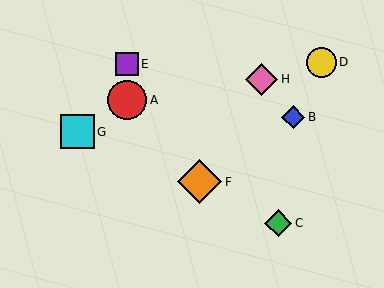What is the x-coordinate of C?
Object C is at x≈278.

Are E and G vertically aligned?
No, E is at x≈127 and G is at x≈77.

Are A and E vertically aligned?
Yes, both are at x≈127.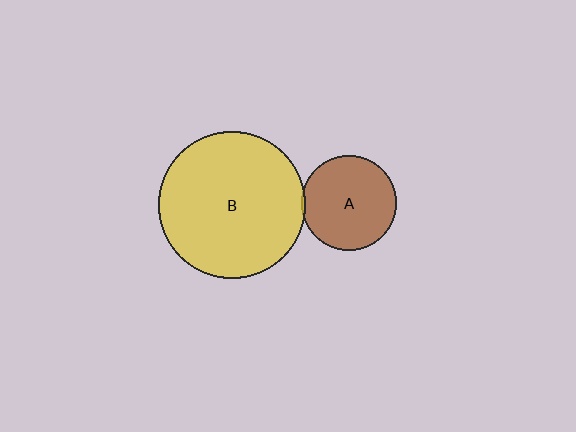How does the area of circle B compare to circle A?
Approximately 2.4 times.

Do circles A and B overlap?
Yes.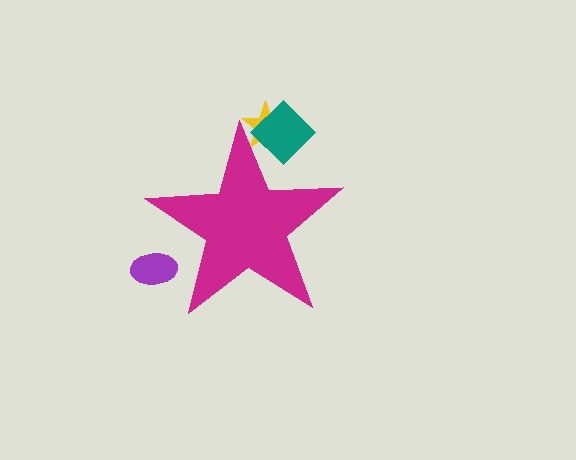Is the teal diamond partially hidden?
Yes, the teal diamond is partially hidden behind the magenta star.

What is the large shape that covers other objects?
A magenta star.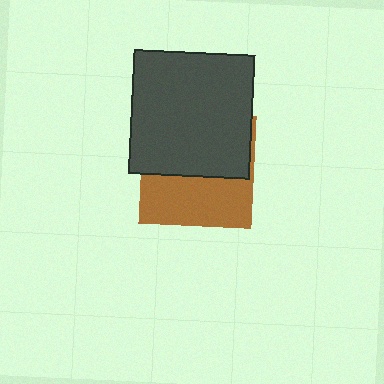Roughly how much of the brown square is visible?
A small part of it is visible (roughly 45%).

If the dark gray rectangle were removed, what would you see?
You would see the complete brown square.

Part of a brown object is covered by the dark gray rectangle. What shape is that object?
It is a square.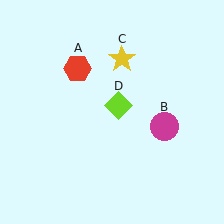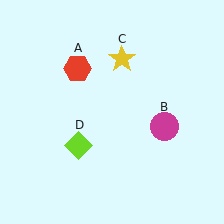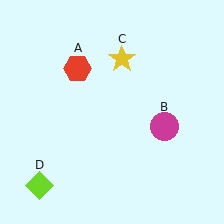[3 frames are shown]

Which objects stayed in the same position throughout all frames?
Red hexagon (object A) and magenta circle (object B) and yellow star (object C) remained stationary.